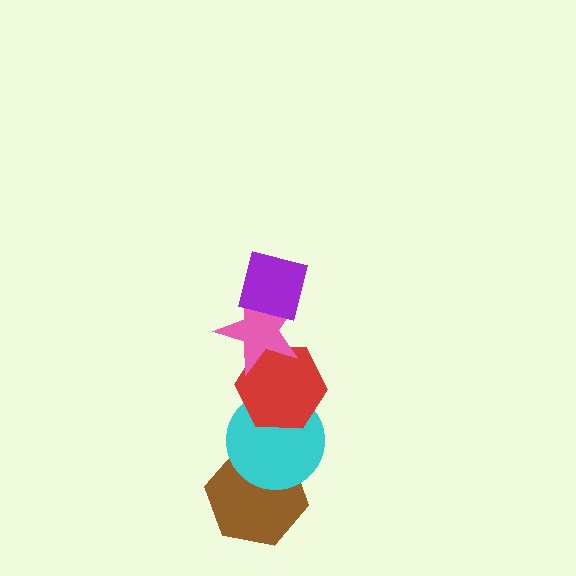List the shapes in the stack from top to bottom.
From top to bottom: the purple square, the pink star, the red hexagon, the cyan circle, the brown hexagon.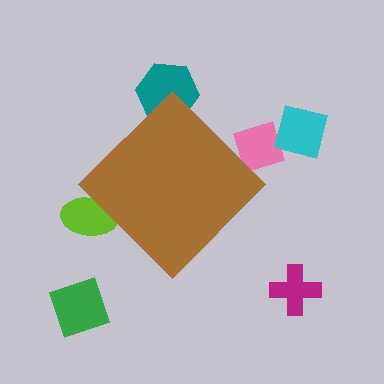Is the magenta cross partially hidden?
No, the magenta cross is fully visible.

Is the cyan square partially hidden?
No, the cyan square is fully visible.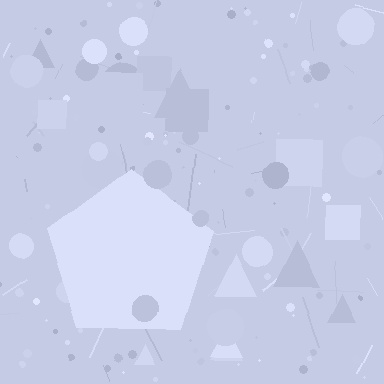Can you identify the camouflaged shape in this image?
The camouflaged shape is a pentagon.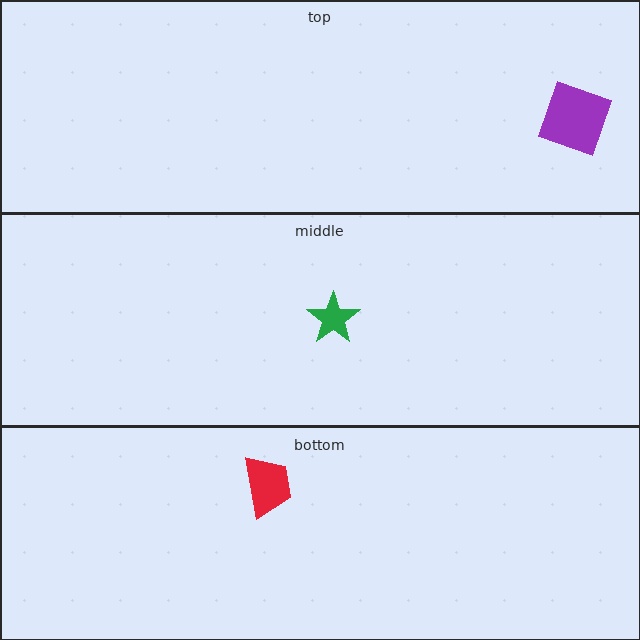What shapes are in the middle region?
The green star.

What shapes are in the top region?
The purple square.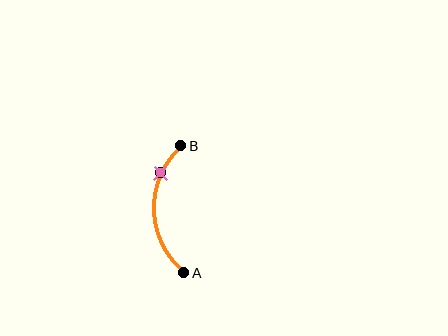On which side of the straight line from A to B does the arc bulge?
The arc bulges to the left of the straight line connecting A and B.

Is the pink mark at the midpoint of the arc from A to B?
No. The pink mark lies on the arc but is closer to endpoint B. The arc midpoint would be at the point on the curve equidistant along the arc from both A and B.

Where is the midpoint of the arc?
The arc midpoint is the point on the curve farthest from the straight line joining A and B. It sits to the left of that line.